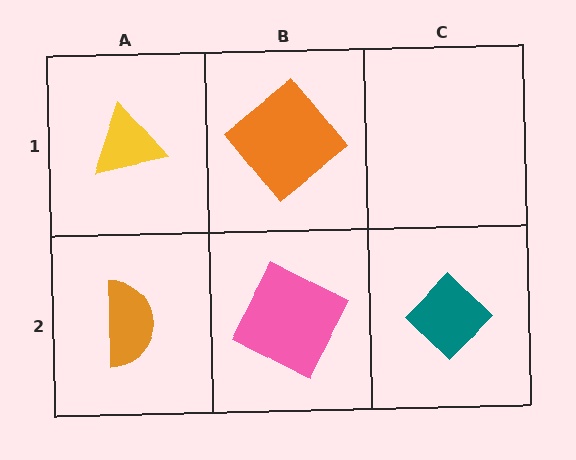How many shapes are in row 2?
3 shapes.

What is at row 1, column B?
An orange diamond.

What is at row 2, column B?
A pink square.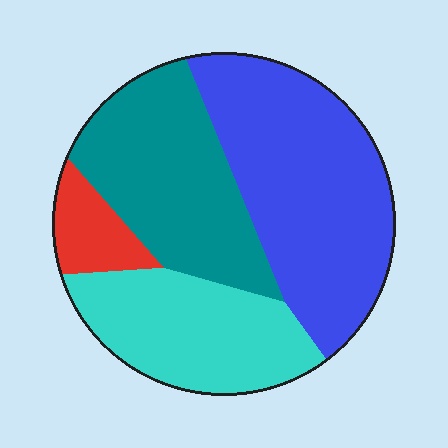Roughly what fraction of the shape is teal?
Teal covers 29% of the shape.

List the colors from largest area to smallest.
From largest to smallest: blue, teal, cyan, red.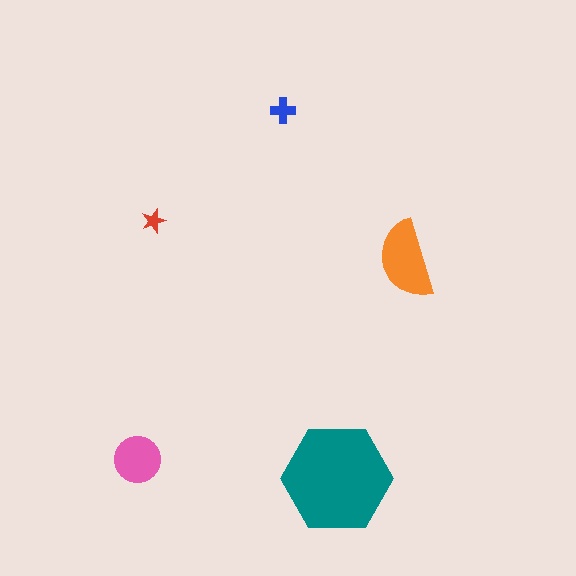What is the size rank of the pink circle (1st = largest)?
3rd.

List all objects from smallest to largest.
The red star, the blue cross, the pink circle, the orange semicircle, the teal hexagon.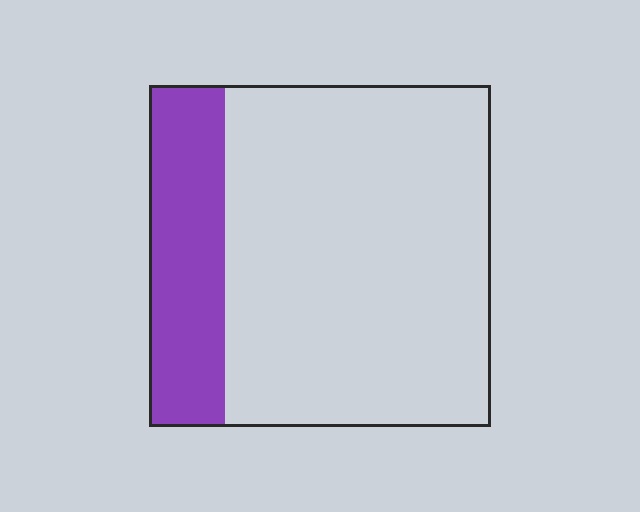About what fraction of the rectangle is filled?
About one fifth (1/5).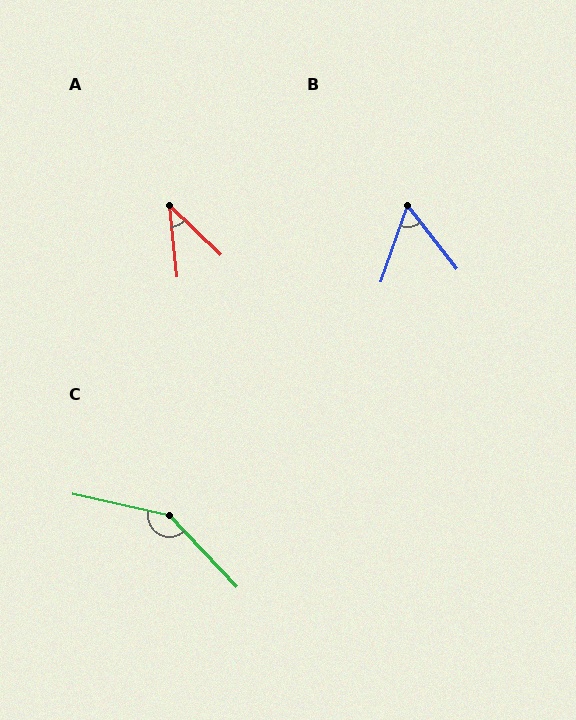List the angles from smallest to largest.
A (40°), B (57°), C (146°).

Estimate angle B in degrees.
Approximately 57 degrees.